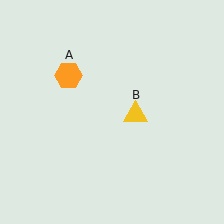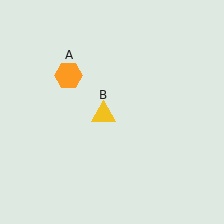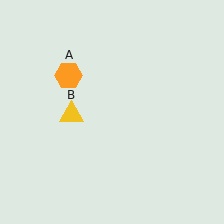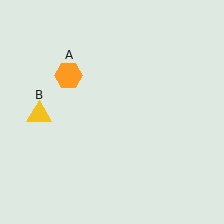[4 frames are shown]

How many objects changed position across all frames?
1 object changed position: yellow triangle (object B).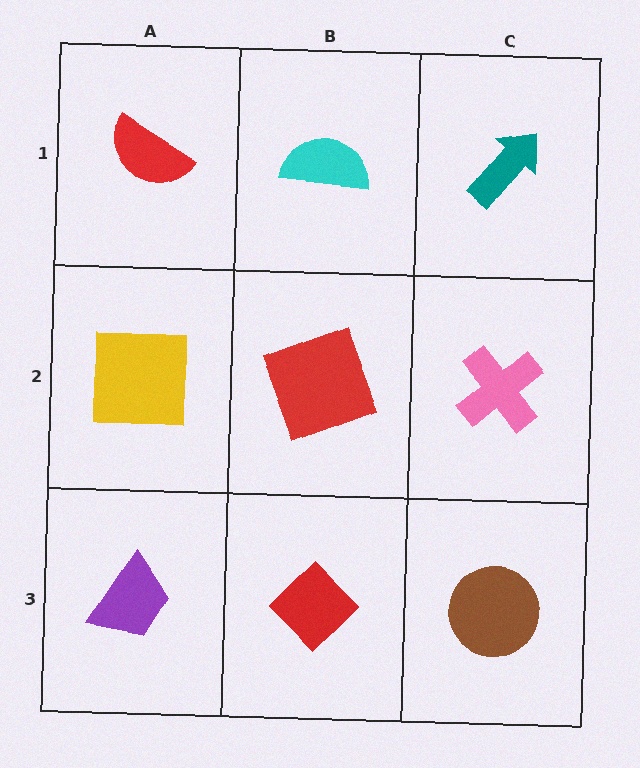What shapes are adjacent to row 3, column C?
A pink cross (row 2, column C), a red diamond (row 3, column B).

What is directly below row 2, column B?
A red diamond.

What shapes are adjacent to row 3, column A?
A yellow square (row 2, column A), a red diamond (row 3, column B).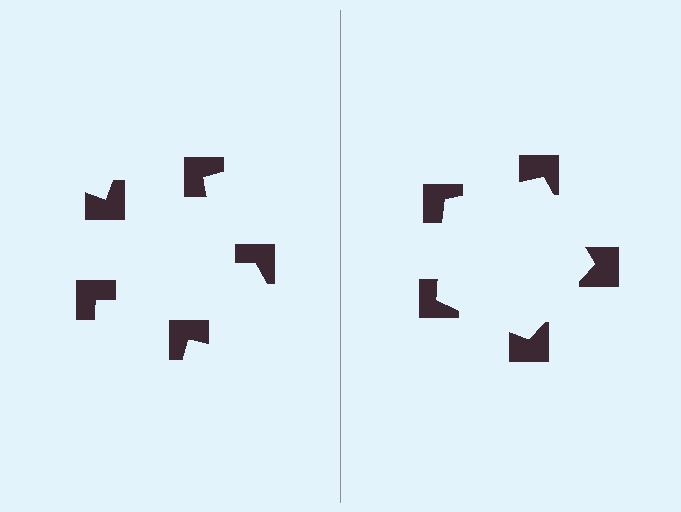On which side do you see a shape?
An illusory pentagon appears on the right side. On the left side the wedge cuts are rotated, so no coherent shape forms.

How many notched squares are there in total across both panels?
10 — 5 on each side.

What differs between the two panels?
The notched squares are positioned identically on both sides; only the wedge orientations differ. On the right they align to a pentagon; on the left they are misaligned.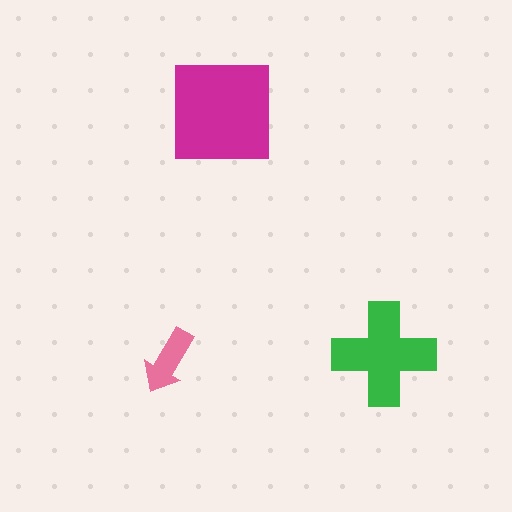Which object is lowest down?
The pink arrow is bottommost.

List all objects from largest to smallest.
The magenta square, the green cross, the pink arrow.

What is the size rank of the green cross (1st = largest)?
2nd.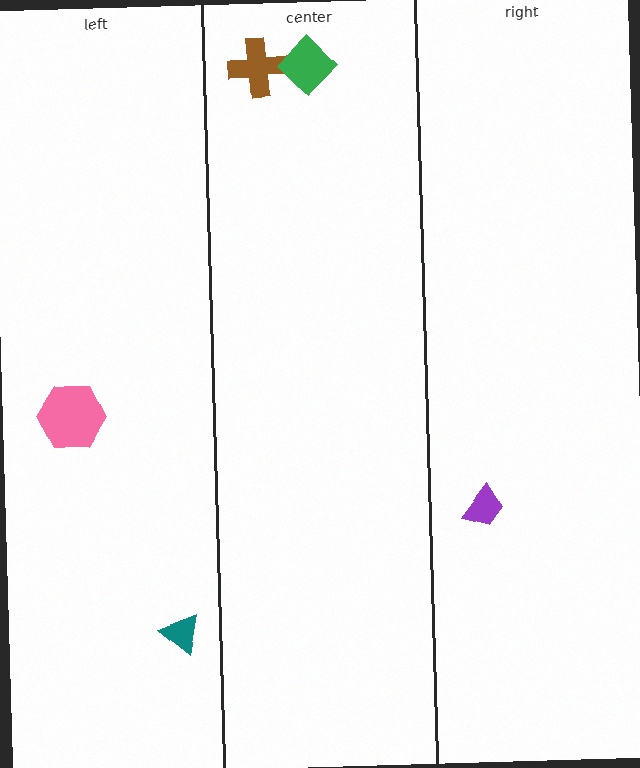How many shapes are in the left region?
2.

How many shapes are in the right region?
1.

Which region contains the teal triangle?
The left region.